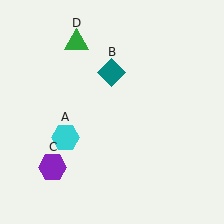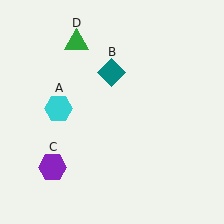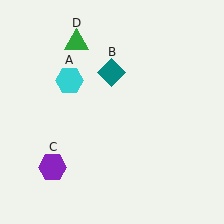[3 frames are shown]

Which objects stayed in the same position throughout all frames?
Teal diamond (object B) and purple hexagon (object C) and green triangle (object D) remained stationary.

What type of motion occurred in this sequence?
The cyan hexagon (object A) rotated clockwise around the center of the scene.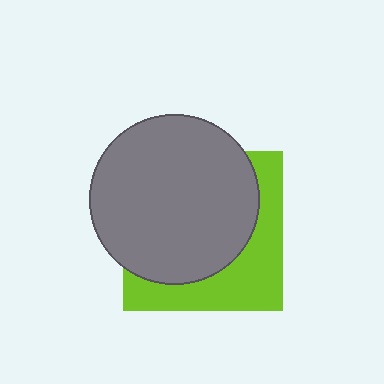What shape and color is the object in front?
The object in front is a gray circle.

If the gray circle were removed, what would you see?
You would see the complete lime square.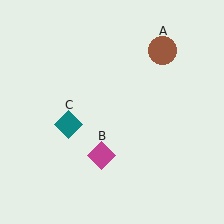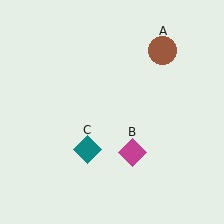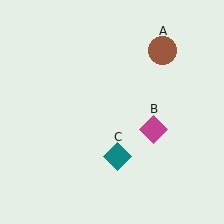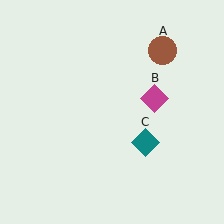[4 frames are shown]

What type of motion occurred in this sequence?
The magenta diamond (object B), teal diamond (object C) rotated counterclockwise around the center of the scene.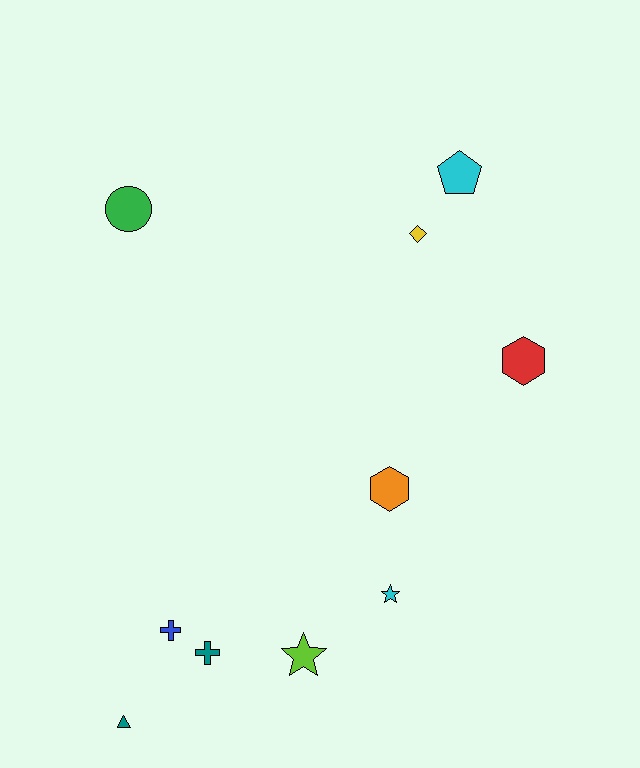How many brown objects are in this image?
There are no brown objects.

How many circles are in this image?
There is 1 circle.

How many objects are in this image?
There are 10 objects.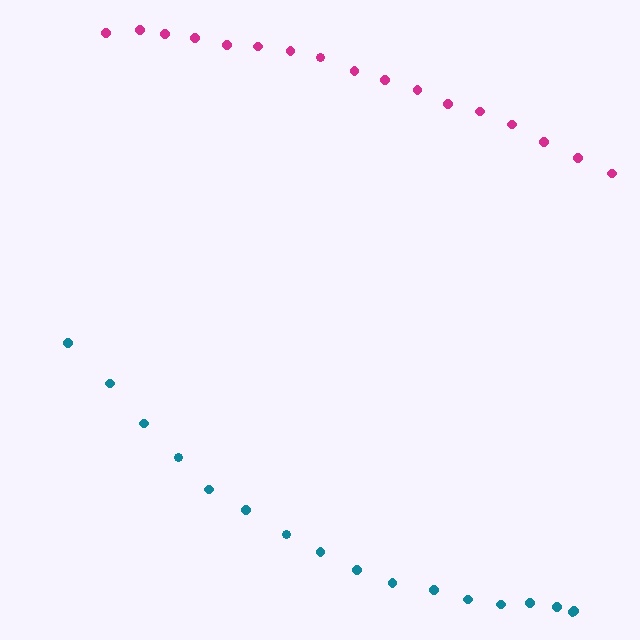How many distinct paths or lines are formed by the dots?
There are 2 distinct paths.